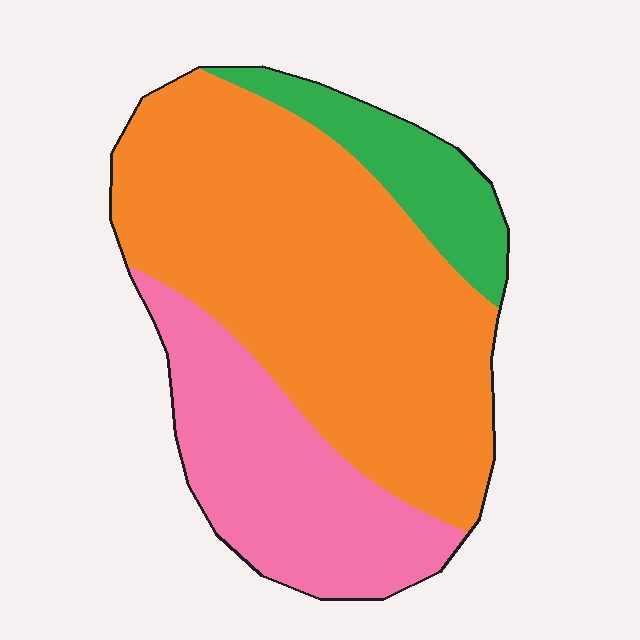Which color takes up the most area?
Orange, at roughly 60%.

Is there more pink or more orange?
Orange.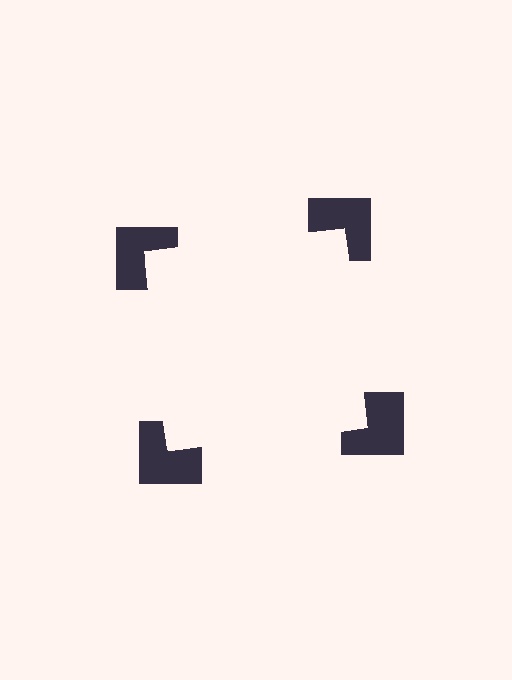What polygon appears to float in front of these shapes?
An illusory square — its edges are inferred from the aligned wedge cuts in the notched squares, not physically drawn.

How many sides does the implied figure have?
4 sides.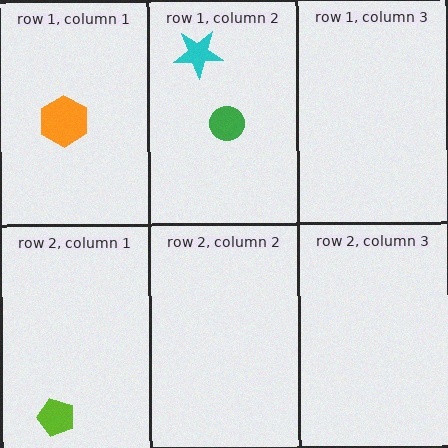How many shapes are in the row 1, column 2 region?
2.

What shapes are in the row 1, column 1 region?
The orange hexagon.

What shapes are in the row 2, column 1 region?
The lime pentagon.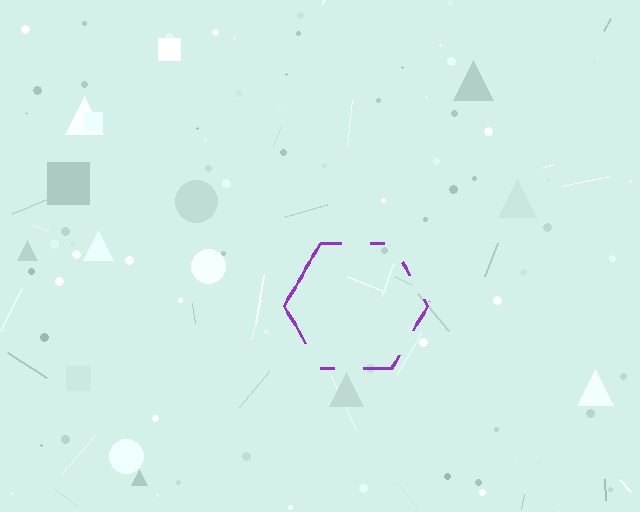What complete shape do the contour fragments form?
The contour fragments form a hexagon.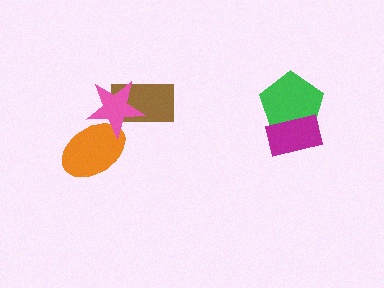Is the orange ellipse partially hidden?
Yes, it is partially covered by another shape.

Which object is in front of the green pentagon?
The magenta rectangle is in front of the green pentagon.